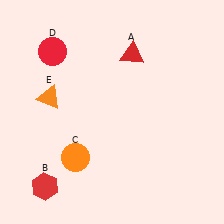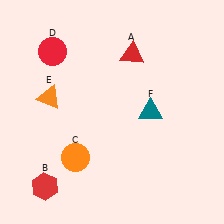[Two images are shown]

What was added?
A teal triangle (F) was added in Image 2.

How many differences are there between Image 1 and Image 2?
There is 1 difference between the two images.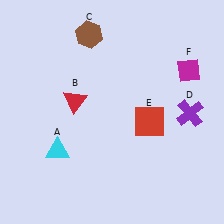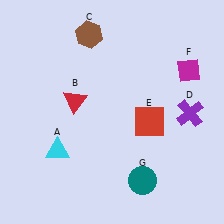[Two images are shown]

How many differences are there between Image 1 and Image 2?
There is 1 difference between the two images.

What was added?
A teal circle (G) was added in Image 2.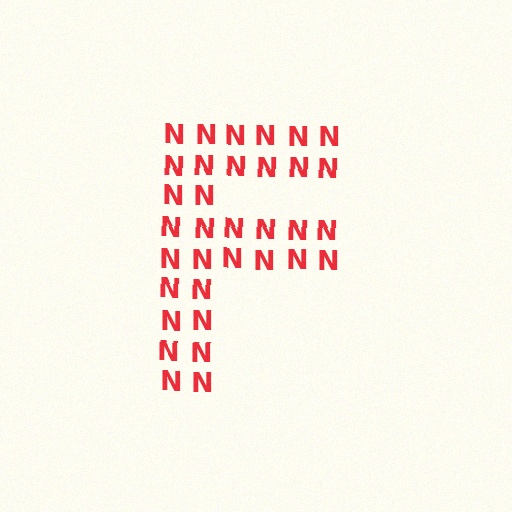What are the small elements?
The small elements are letter N's.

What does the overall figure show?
The overall figure shows the letter F.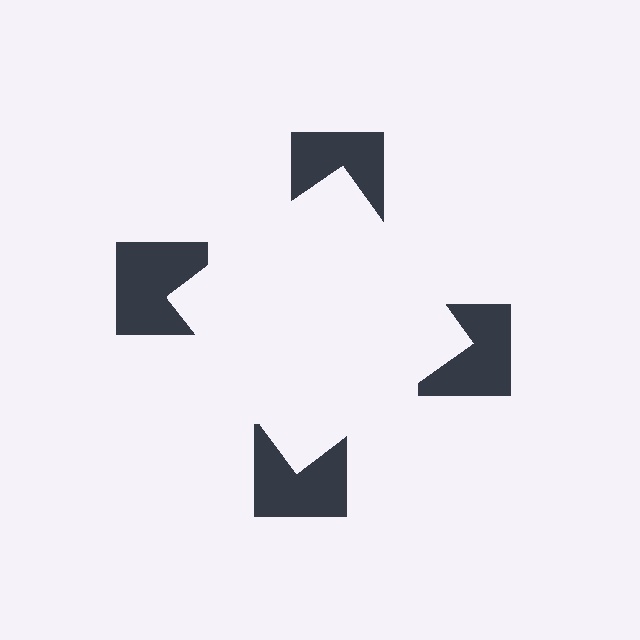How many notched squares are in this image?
There are 4 — one at each vertex of the illusory square.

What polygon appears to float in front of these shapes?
An illusory square — its edges are inferred from the aligned wedge cuts in the notched squares, not physically drawn.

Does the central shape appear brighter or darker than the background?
It typically appears slightly brighter than the background, even though no actual brightness change is drawn.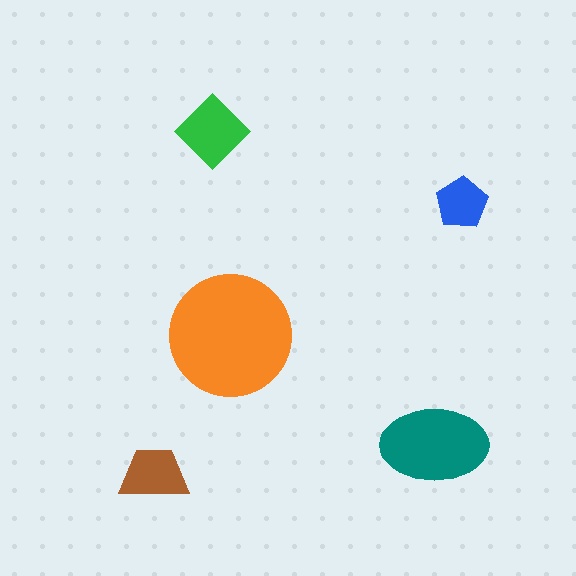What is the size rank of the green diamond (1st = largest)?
3rd.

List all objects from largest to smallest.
The orange circle, the teal ellipse, the green diamond, the brown trapezoid, the blue pentagon.